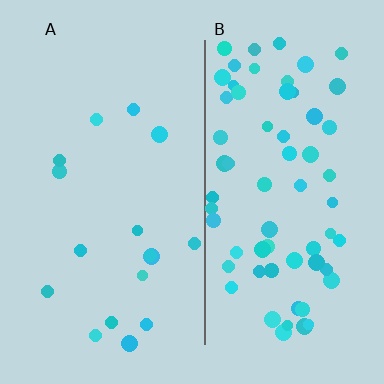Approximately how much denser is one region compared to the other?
Approximately 4.0× — region B over region A.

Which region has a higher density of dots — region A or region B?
B (the right).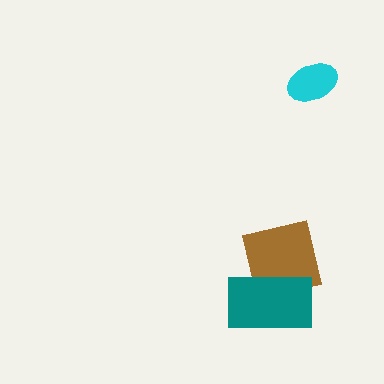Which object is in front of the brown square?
The teal rectangle is in front of the brown square.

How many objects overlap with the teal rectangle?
1 object overlaps with the teal rectangle.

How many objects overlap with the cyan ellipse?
0 objects overlap with the cyan ellipse.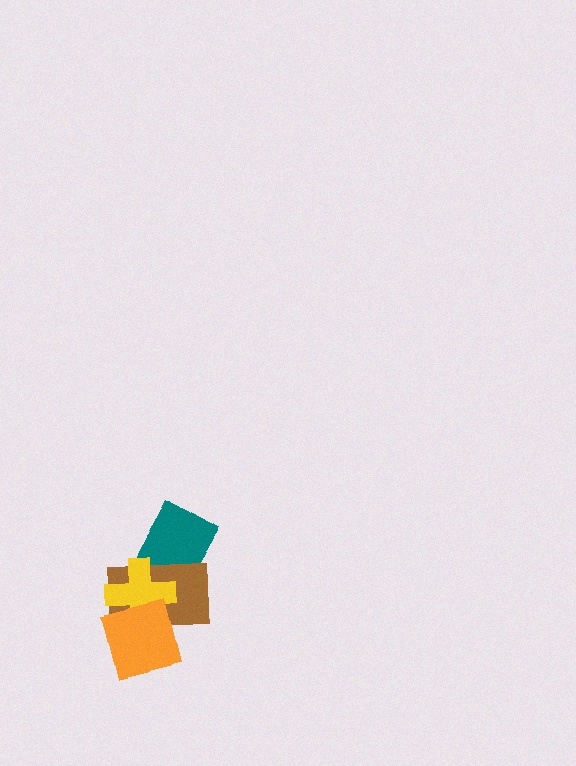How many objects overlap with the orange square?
2 objects overlap with the orange square.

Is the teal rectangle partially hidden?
Yes, it is partially covered by another shape.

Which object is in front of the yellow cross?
The orange square is in front of the yellow cross.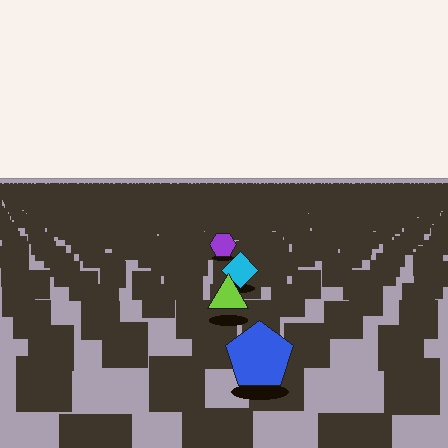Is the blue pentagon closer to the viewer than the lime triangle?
Yes. The blue pentagon is closer — you can tell from the texture gradient: the ground texture is coarser near it.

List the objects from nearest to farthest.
From nearest to farthest: the blue pentagon, the lime triangle, the cyan diamond, the purple hexagon.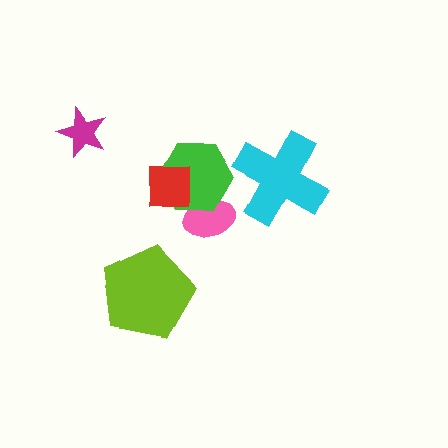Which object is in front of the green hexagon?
The red square is in front of the green hexagon.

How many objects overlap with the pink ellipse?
1 object overlaps with the pink ellipse.